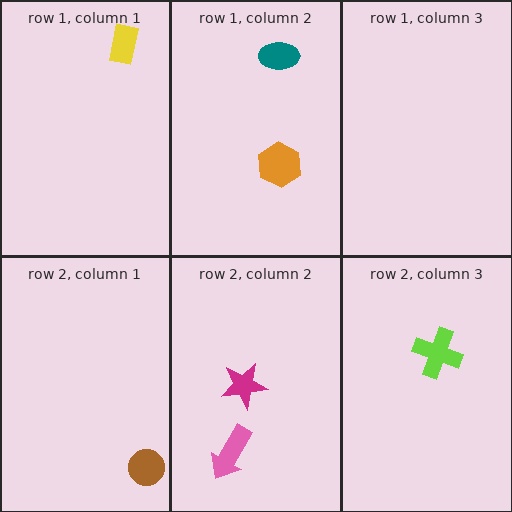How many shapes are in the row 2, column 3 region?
1.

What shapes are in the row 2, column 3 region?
The lime cross.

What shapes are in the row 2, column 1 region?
The brown circle.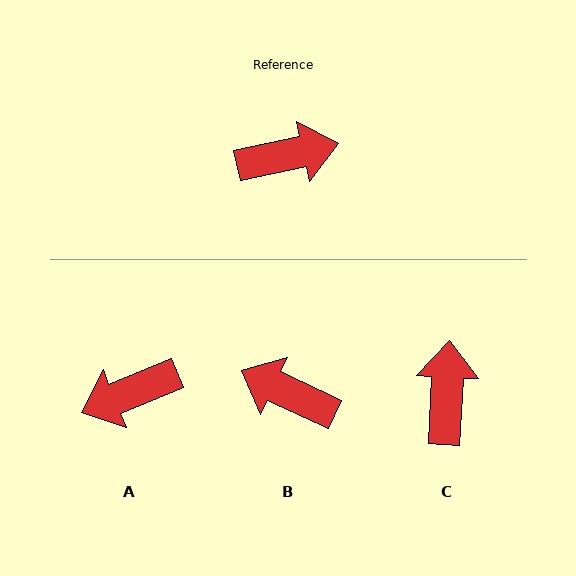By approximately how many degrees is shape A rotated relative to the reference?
Approximately 170 degrees clockwise.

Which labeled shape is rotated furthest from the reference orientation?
A, about 170 degrees away.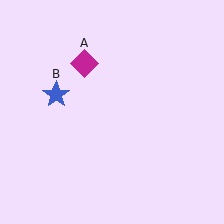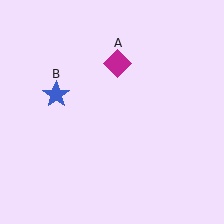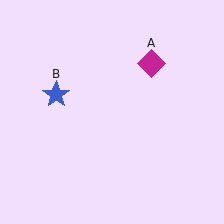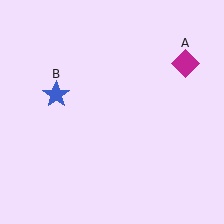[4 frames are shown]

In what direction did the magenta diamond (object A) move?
The magenta diamond (object A) moved right.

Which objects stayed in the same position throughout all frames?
Blue star (object B) remained stationary.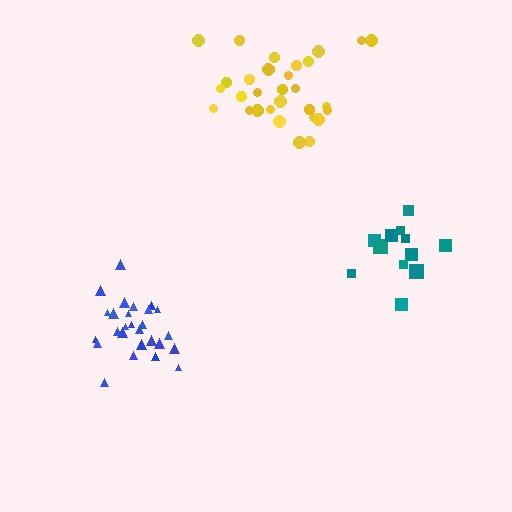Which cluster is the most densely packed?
Blue.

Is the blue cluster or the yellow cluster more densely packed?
Blue.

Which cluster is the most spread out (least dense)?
Teal.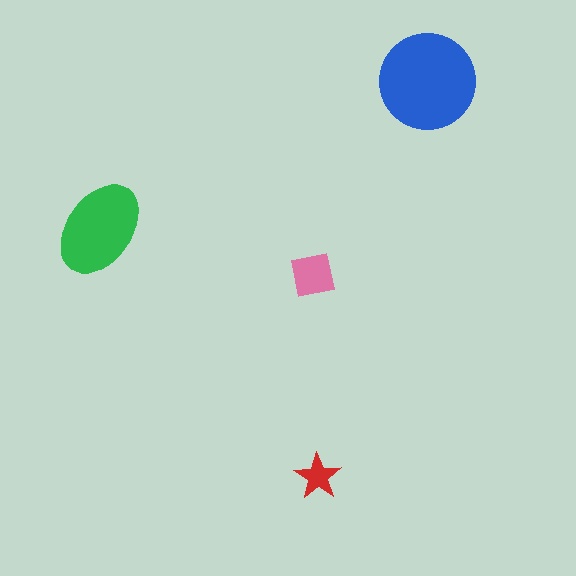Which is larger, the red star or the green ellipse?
The green ellipse.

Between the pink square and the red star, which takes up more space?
The pink square.